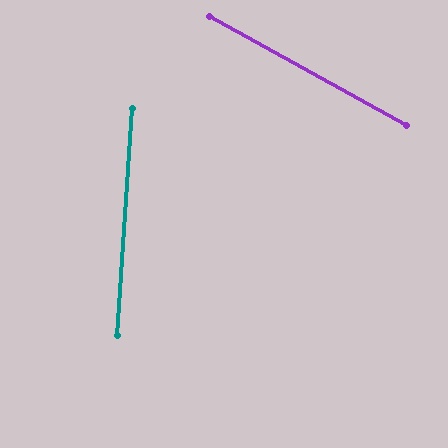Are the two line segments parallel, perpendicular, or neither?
Neither parallel nor perpendicular — they differ by about 65°.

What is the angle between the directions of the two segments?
Approximately 65 degrees.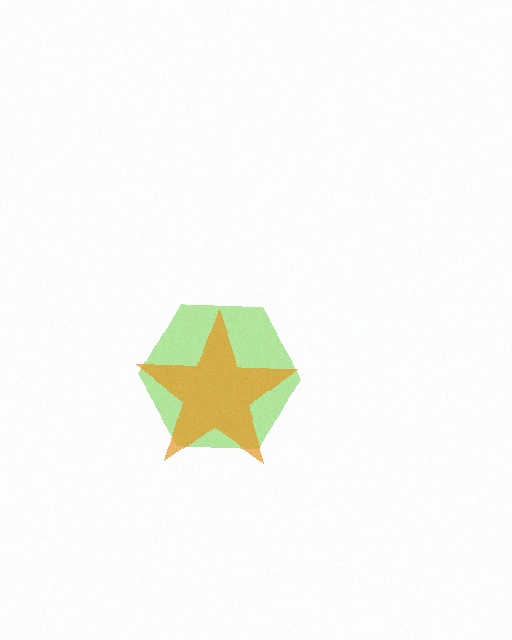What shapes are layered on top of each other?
The layered shapes are: a lime hexagon, an orange star.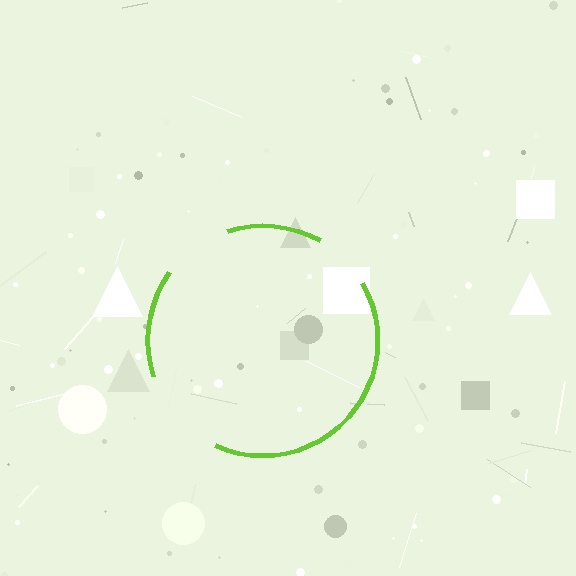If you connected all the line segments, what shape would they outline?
They would outline a circle.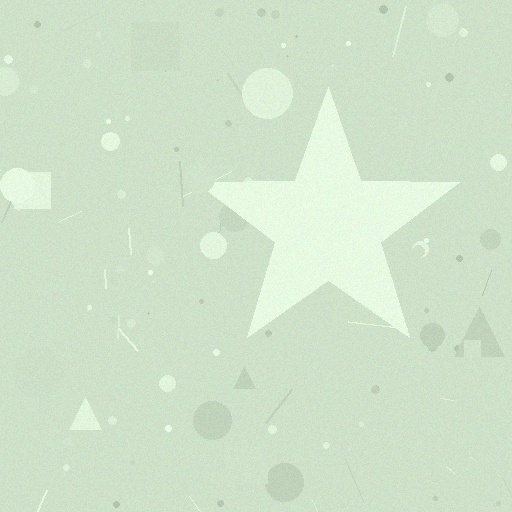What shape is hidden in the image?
A star is hidden in the image.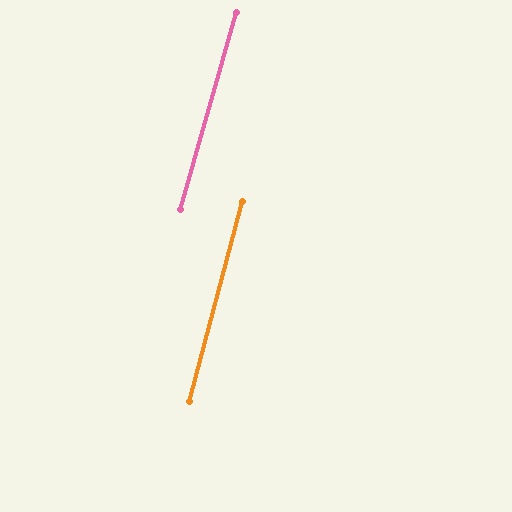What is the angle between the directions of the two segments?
Approximately 1 degree.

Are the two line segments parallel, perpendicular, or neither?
Parallel — their directions differ by only 1.1°.